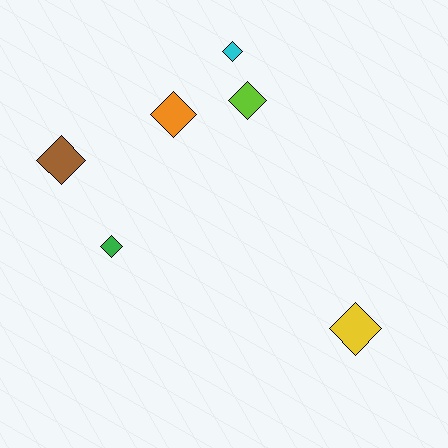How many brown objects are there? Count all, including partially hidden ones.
There is 1 brown object.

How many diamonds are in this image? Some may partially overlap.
There are 6 diamonds.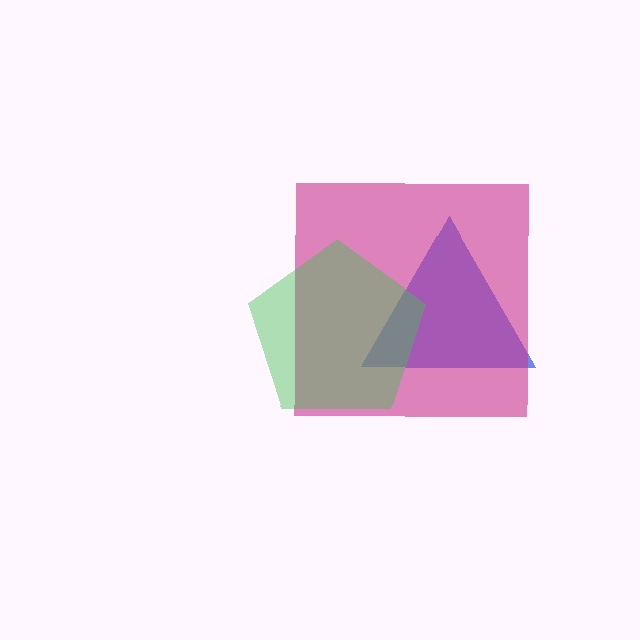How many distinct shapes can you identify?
There are 3 distinct shapes: a blue triangle, a magenta square, a green pentagon.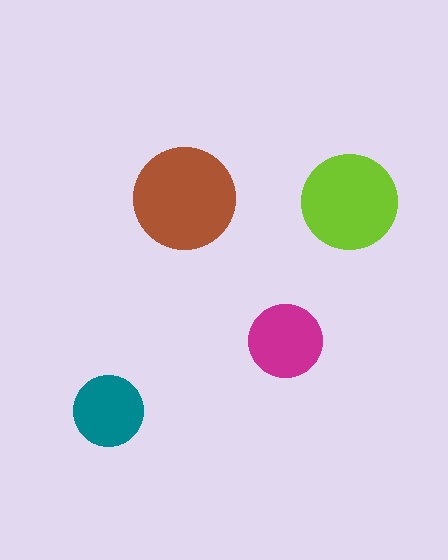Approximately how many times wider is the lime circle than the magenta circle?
About 1.5 times wider.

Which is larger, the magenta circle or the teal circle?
The magenta one.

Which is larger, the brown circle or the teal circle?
The brown one.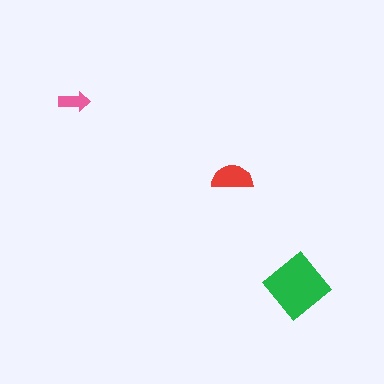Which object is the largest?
The green diamond.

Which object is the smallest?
The pink arrow.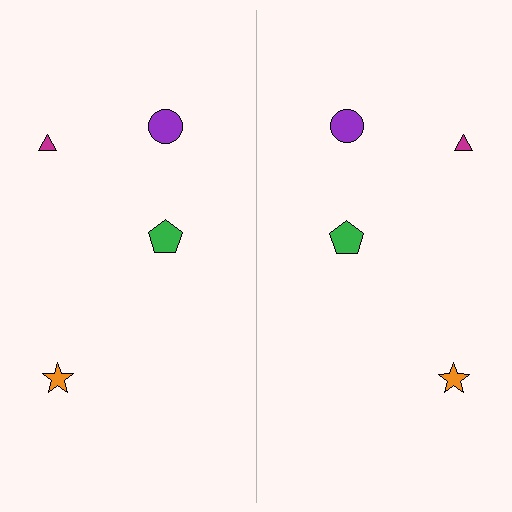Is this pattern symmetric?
Yes, this pattern has bilateral (reflection) symmetry.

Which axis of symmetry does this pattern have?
The pattern has a vertical axis of symmetry running through the center of the image.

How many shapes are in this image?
There are 8 shapes in this image.